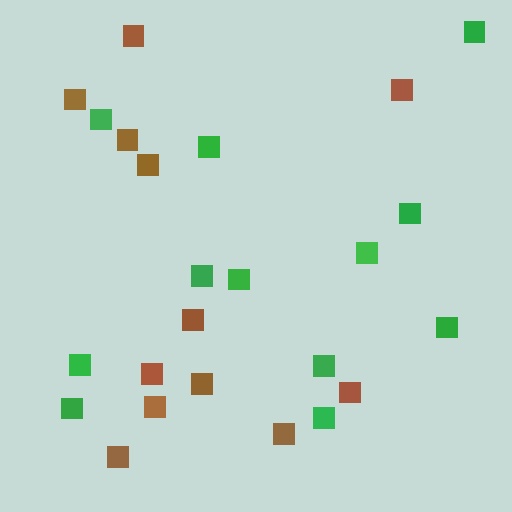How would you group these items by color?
There are 2 groups: one group of green squares (12) and one group of brown squares (12).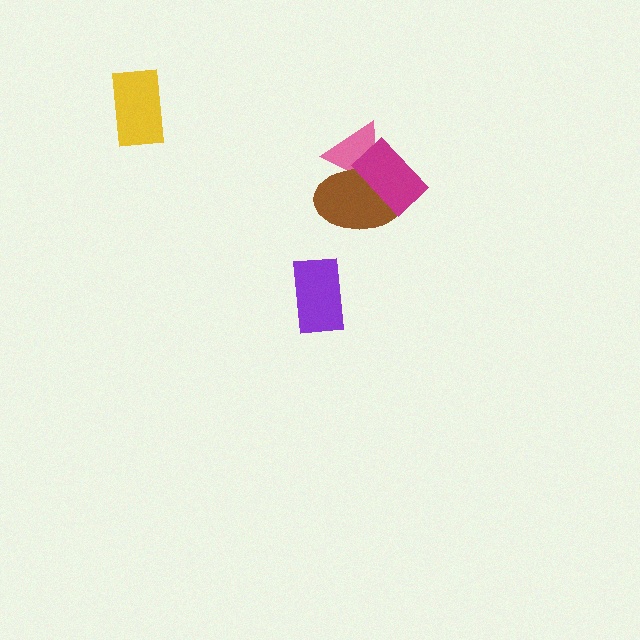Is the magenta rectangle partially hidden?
No, no other shape covers it.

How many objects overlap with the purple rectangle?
0 objects overlap with the purple rectangle.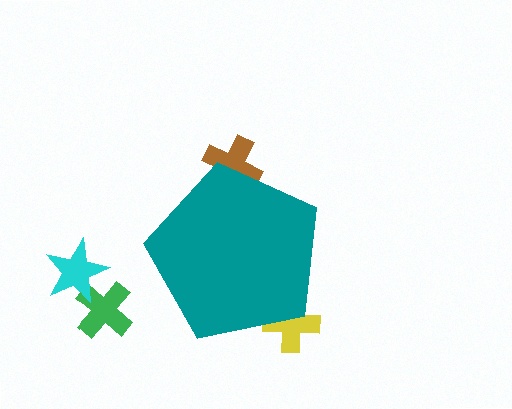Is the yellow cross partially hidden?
Yes, the yellow cross is partially hidden behind the teal pentagon.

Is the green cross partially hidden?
No, the green cross is fully visible.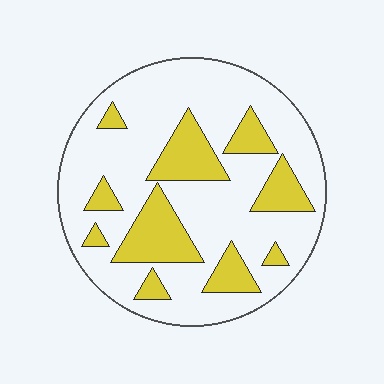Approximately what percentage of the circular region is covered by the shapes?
Approximately 25%.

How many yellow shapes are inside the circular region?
10.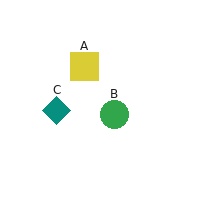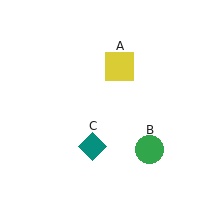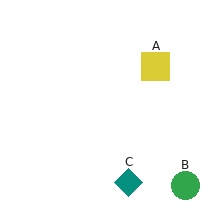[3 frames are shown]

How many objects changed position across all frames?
3 objects changed position: yellow square (object A), green circle (object B), teal diamond (object C).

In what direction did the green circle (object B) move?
The green circle (object B) moved down and to the right.